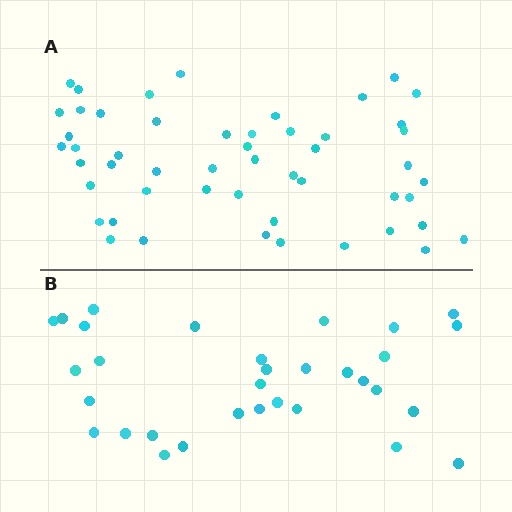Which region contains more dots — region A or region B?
Region A (the top region) has more dots.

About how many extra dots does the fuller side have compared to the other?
Region A has approximately 20 more dots than region B.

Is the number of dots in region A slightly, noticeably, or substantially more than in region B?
Region A has substantially more. The ratio is roughly 1.6 to 1.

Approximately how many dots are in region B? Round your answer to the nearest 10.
About 30 dots. (The exact count is 32, which rounds to 30.)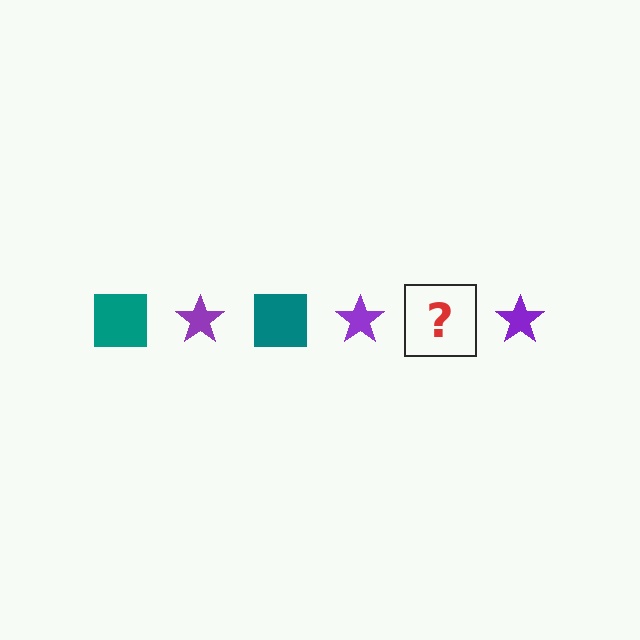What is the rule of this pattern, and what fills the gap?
The rule is that the pattern alternates between teal square and purple star. The gap should be filled with a teal square.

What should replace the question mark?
The question mark should be replaced with a teal square.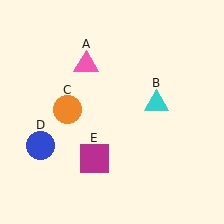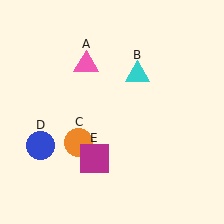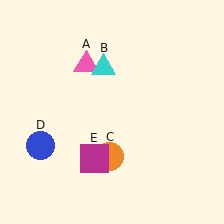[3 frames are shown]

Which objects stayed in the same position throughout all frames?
Pink triangle (object A) and blue circle (object D) and magenta square (object E) remained stationary.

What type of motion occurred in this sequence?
The cyan triangle (object B), orange circle (object C) rotated counterclockwise around the center of the scene.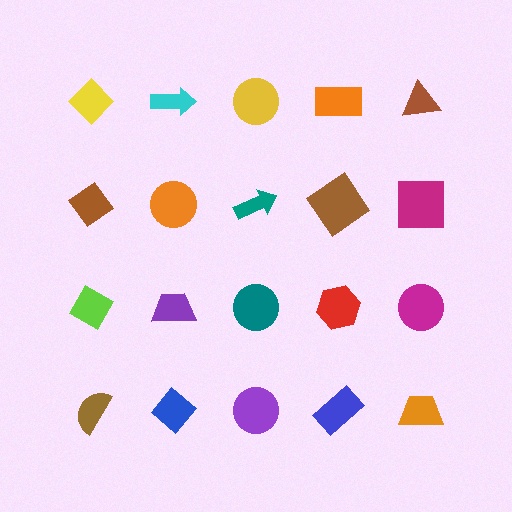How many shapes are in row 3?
5 shapes.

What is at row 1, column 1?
A yellow diamond.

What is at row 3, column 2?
A purple trapezoid.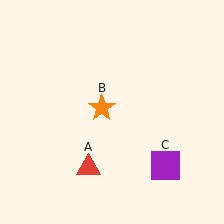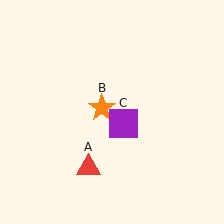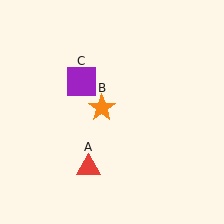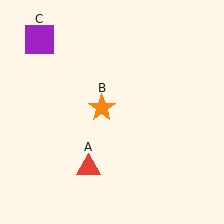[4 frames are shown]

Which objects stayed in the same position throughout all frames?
Red triangle (object A) and orange star (object B) remained stationary.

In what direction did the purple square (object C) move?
The purple square (object C) moved up and to the left.